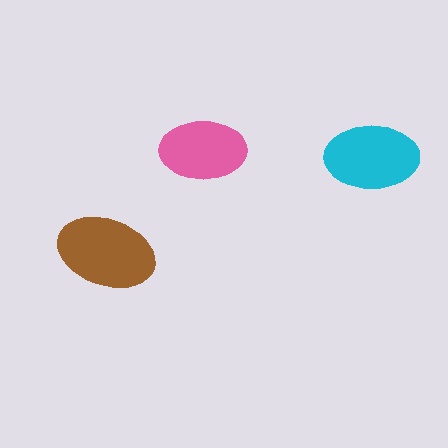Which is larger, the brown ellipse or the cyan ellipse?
The brown one.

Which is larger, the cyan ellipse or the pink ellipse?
The cyan one.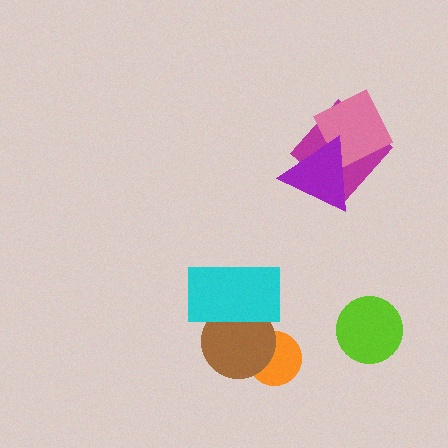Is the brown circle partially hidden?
Yes, it is partially covered by another shape.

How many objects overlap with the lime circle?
0 objects overlap with the lime circle.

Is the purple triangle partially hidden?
No, no other shape covers it.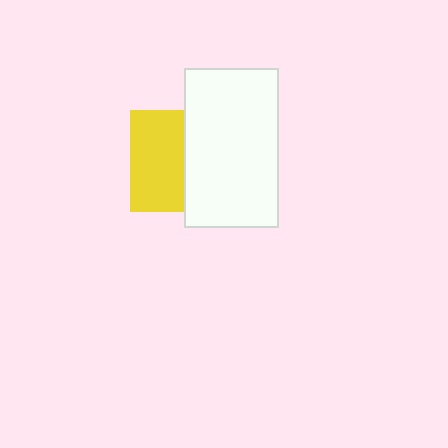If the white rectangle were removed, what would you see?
You would see the complete yellow square.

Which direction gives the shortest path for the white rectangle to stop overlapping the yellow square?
Moving right gives the shortest separation.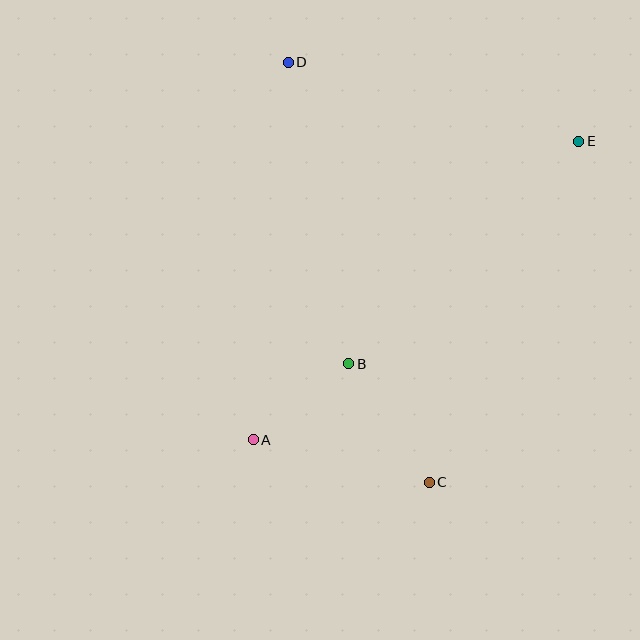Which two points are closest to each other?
Points A and B are closest to each other.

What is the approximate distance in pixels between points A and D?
The distance between A and D is approximately 379 pixels.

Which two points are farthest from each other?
Points C and D are farthest from each other.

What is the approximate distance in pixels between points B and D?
The distance between B and D is approximately 307 pixels.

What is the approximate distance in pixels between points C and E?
The distance between C and E is approximately 372 pixels.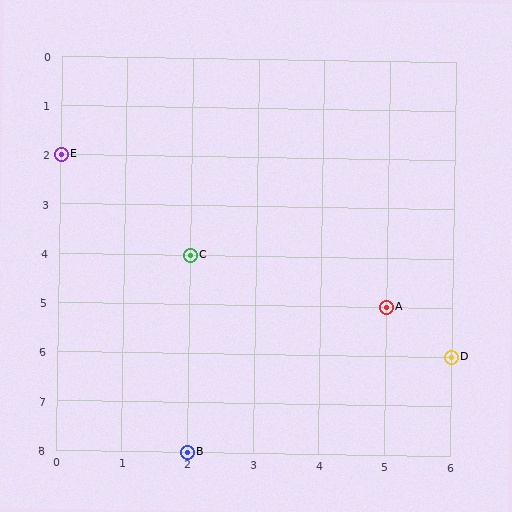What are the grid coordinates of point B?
Point B is at grid coordinates (2, 8).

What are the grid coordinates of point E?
Point E is at grid coordinates (0, 2).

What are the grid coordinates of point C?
Point C is at grid coordinates (2, 4).